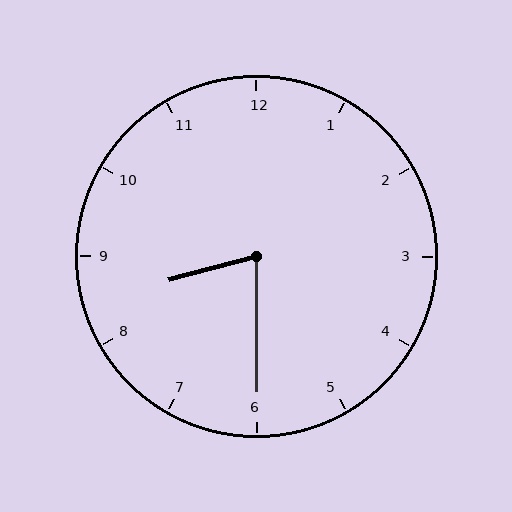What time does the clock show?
8:30.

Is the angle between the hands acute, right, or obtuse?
It is acute.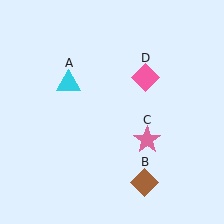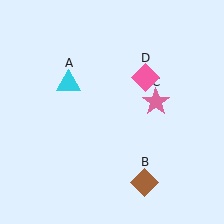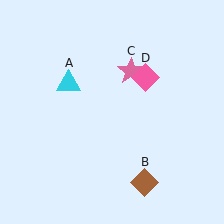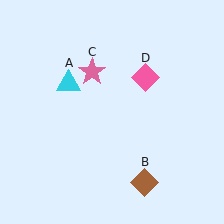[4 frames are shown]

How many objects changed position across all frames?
1 object changed position: pink star (object C).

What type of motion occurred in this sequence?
The pink star (object C) rotated counterclockwise around the center of the scene.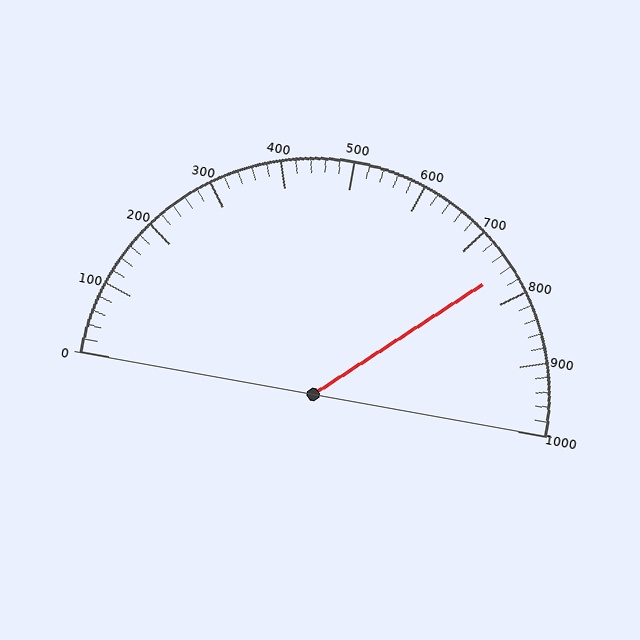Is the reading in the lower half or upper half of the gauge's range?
The reading is in the upper half of the range (0 to 1000).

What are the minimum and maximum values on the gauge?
The gauge ranges from 0 to 1000.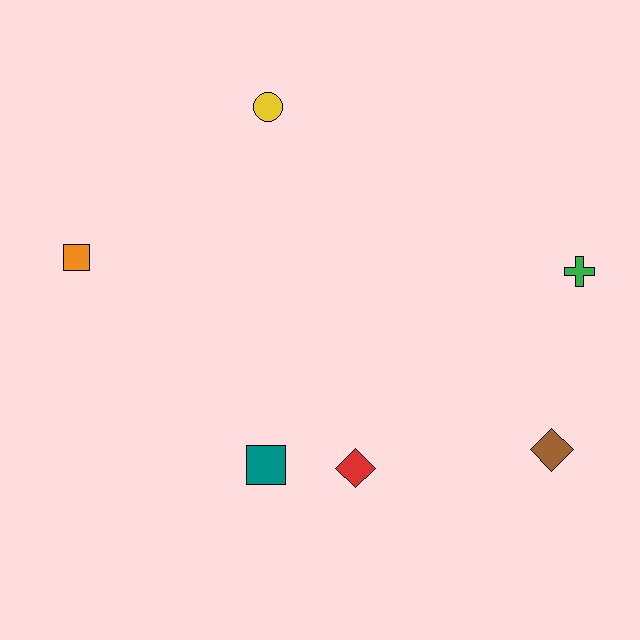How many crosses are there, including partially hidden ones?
There is 1 cross.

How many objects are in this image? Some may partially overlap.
There are 6 objects.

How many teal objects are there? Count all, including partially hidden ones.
There is 1 teal object.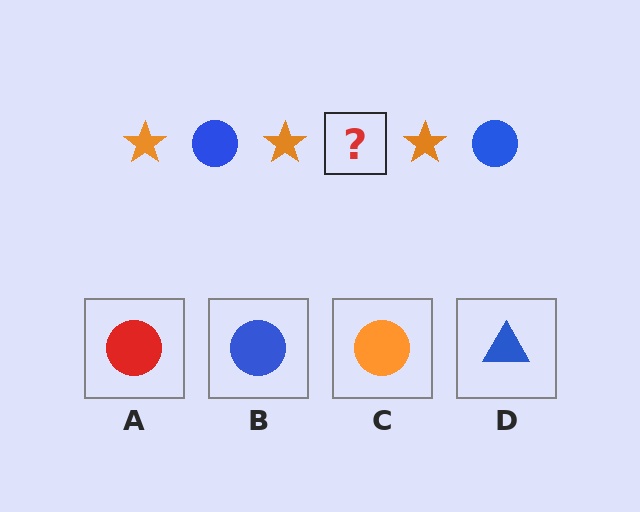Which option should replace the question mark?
Option B.